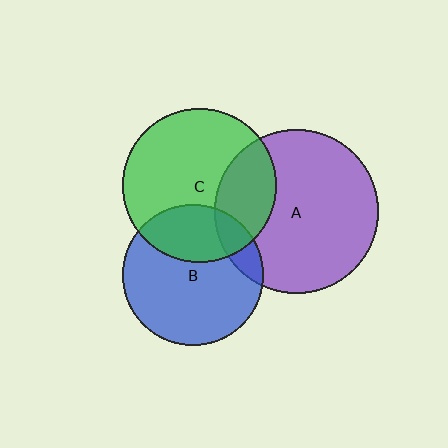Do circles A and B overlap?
Yes.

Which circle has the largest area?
Circle A (purple).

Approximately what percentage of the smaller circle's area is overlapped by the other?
Approximately 15%.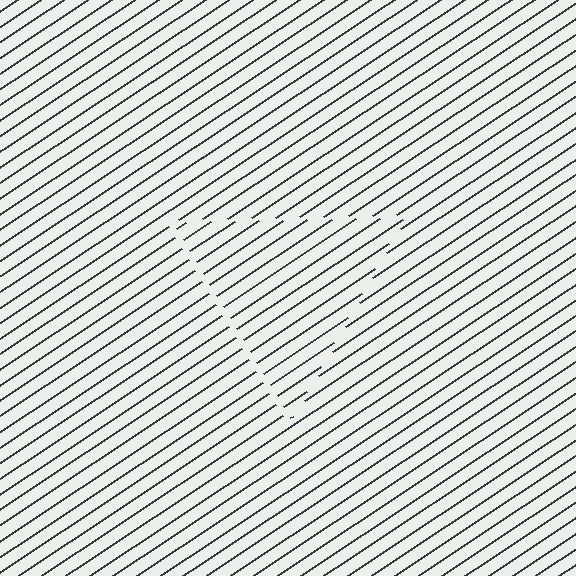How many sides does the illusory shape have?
3 sides — the line-ends trace a triangle.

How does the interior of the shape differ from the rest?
The interior of the shape contains the same grating, shifted by half a period — the contour is defined by the phase discontinuity where line-ends from the inner and outer gratings abut.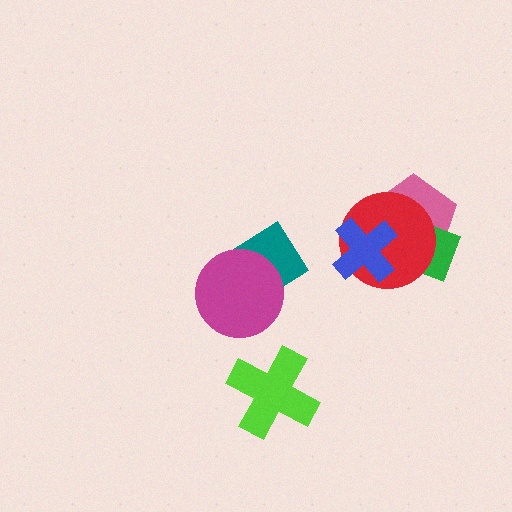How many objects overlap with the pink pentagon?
3 objects overlap with the pink pentagon.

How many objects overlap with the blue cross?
2 objects overlap with the blue cross.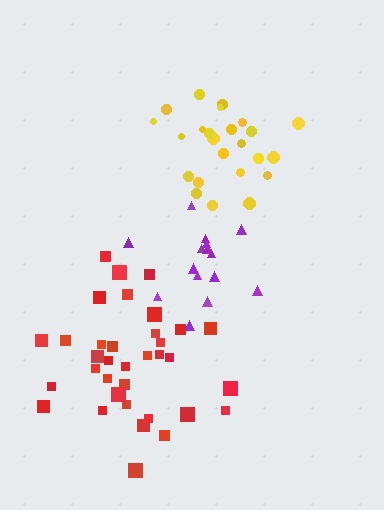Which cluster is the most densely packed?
Yellow.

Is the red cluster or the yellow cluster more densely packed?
Yellow.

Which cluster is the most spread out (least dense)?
Red.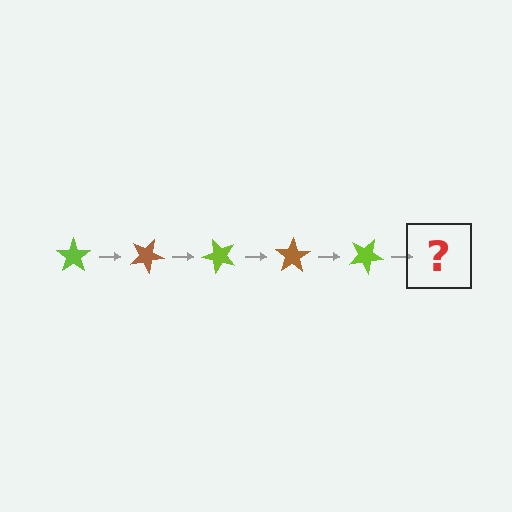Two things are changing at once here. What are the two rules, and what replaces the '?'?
The two rules are that it rotates 25 degrees each step and the color cycles through lime and brown. The '?' should be a brown star, rotated 125 degrees from the start.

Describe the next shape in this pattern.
It should be a brown star, rotated 125 degrees from the start.